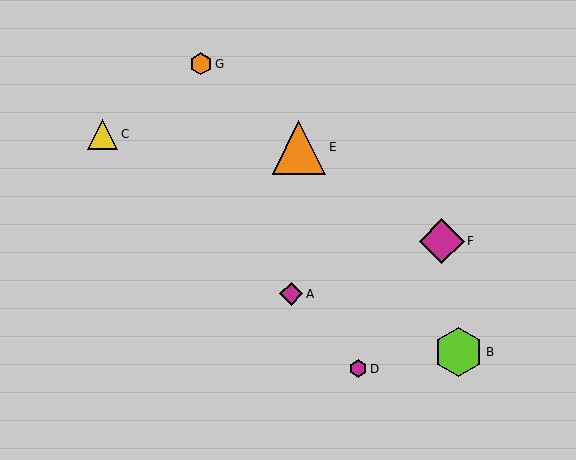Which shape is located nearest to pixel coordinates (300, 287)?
The magenta diamond (labeled A) at (291, 294) is nearest to that location.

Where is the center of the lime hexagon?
The center of the lime hexagon is at (459, 352).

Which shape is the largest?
The orange triangle (labeled E) is the largest.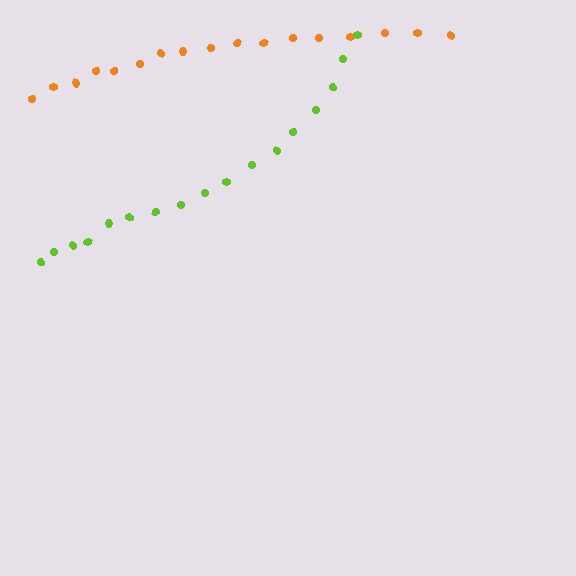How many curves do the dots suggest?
There are 2 distinct paths.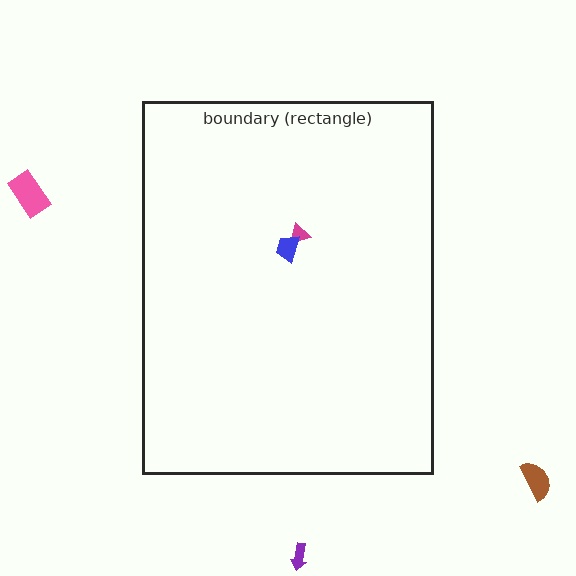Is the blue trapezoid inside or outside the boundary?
Inside.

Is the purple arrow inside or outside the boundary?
Outside.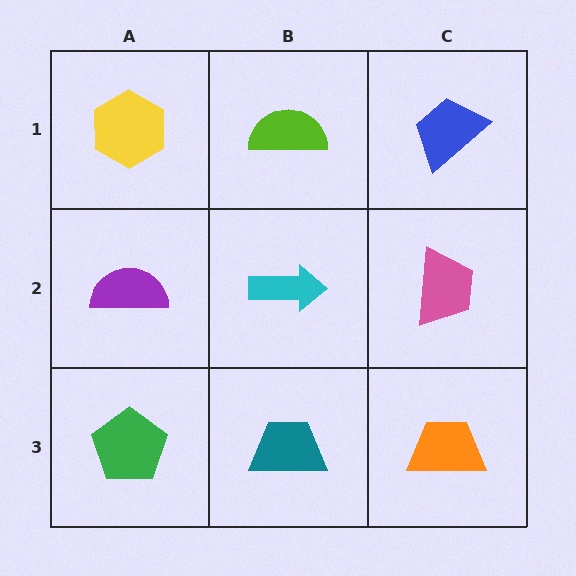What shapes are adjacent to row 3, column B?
A cyan arrow (row 2, column B), a green pentagon (row 3, column A), an orange trapezoid (row 3, column C).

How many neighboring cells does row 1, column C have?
2.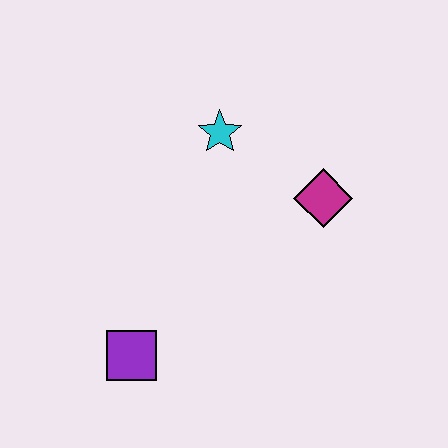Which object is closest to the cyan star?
The magenta diamond is closest to the cyan star.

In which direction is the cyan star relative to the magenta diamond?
The cyan star is to the left of the magenta diamond.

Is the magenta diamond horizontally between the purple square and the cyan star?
No